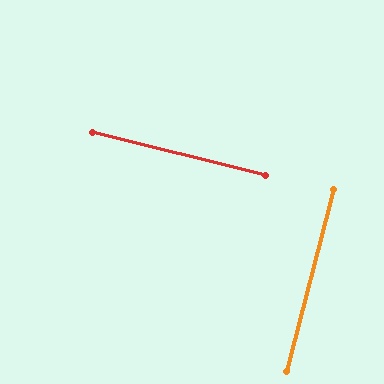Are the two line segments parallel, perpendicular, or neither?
Perpendicular — they meet at approximately 90°.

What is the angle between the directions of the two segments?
Approximately 90 degrees.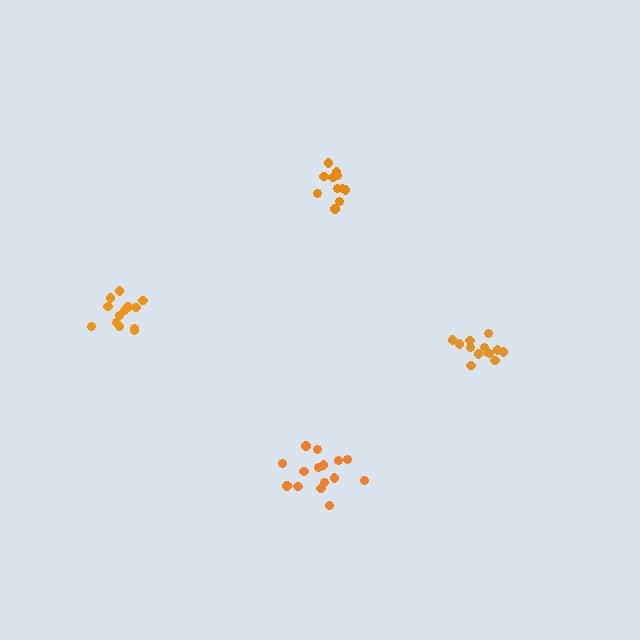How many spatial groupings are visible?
There are 4 spatial groupings.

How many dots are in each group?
Group 1: 15 dots, Group 2: 11 dots, Group 3: 13 dots, Group 4: 13 dots (52 total).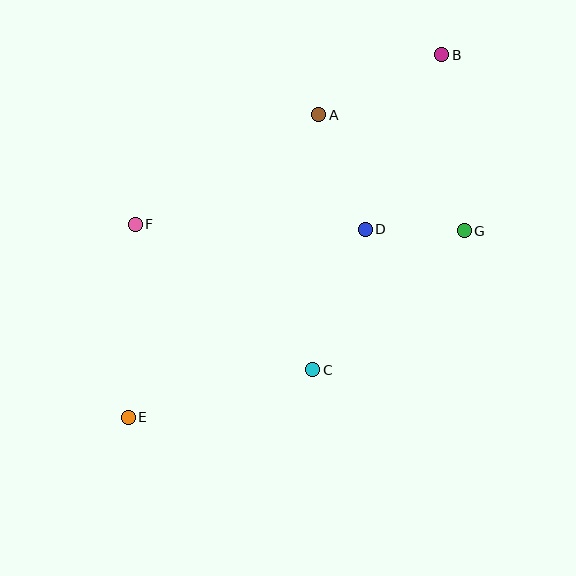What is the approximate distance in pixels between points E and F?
The distance between E and F is approximately 194 pixels.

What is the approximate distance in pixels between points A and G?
The distance between A and G is approximately 186 pixels.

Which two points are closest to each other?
Points D and G are closest to each other.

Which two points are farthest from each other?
Points B and E are farthest from each other.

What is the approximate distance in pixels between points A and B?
The distance between A and B is approximately 137 pixels.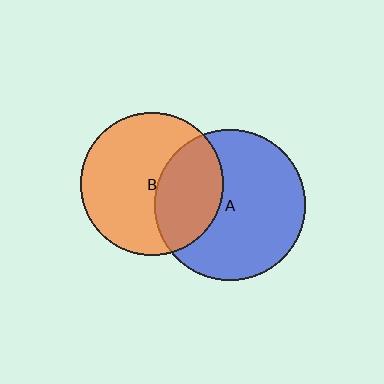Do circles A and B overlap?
Yes.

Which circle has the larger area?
Circle A (blue).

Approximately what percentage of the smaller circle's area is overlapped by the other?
Approximately 35%.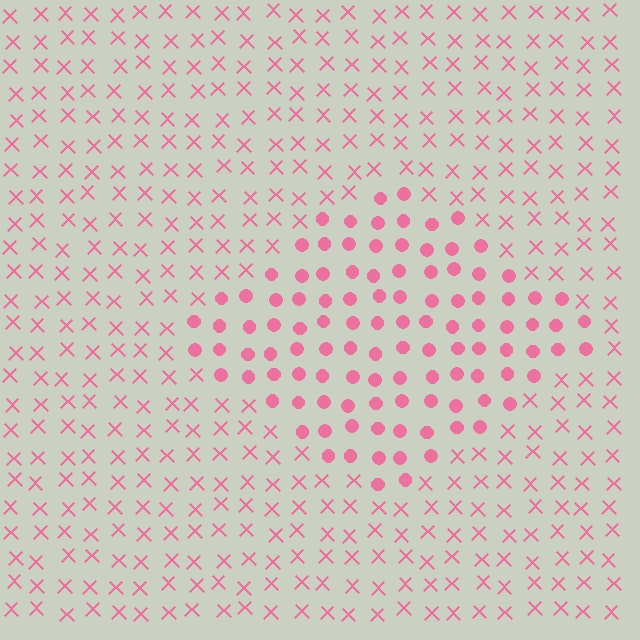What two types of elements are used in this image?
The image uses circles inside the diamond region and X marks outside it.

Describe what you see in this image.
The image is filled with small pink elements arranged in a uniform grid. A diamond-shaped region contains circles, while the surrounding area contains X marks. The boundary is defined purely by the change in element shape.